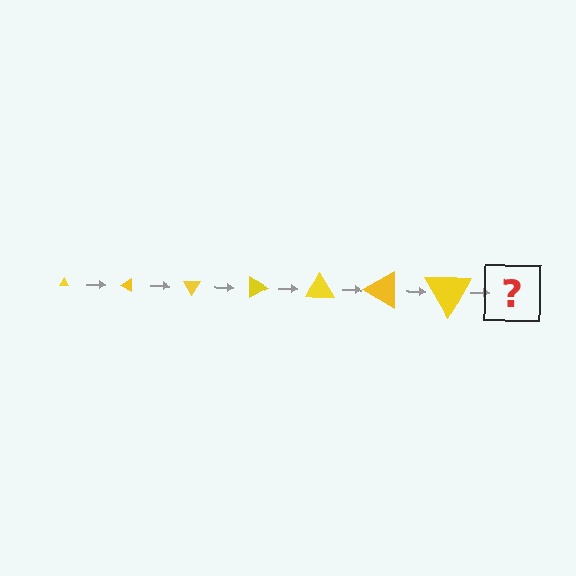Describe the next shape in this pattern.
It should be a triangle, larger than the previous one and rotated 210 degrees from the start.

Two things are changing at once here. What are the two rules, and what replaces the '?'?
The two rules are that the triangle grows larger each step and it rotates 30 degrees each step. The '?' should be a triangle, larger than the previous one and rotated 210 degrees from the start.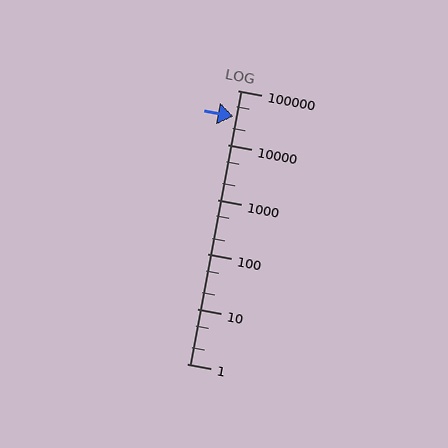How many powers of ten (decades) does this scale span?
The scale spans 5 decades, from 1 to 100000.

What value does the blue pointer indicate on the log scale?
The pointer indicates approximately 33000.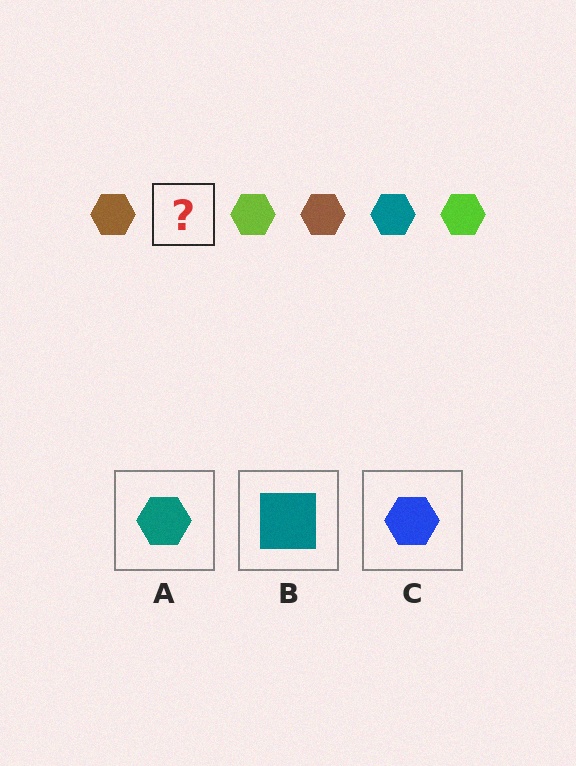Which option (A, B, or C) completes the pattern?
A.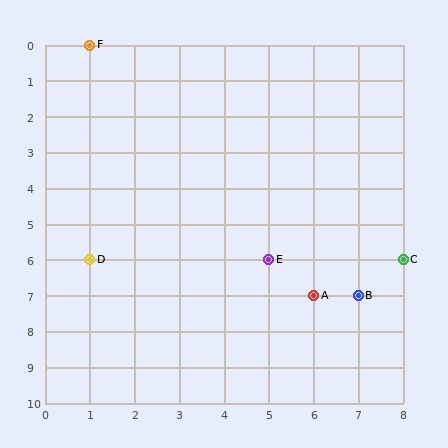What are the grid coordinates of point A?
Point A is at grid coordinates (6, 7).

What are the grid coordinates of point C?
Point C is at grid coordinates (8, 6).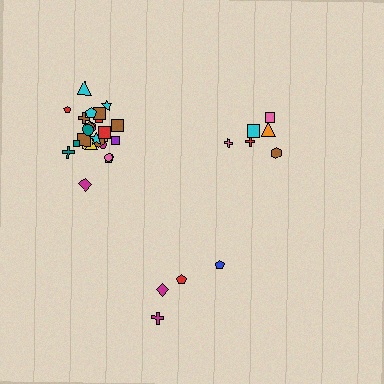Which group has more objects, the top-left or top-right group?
The top-left group.